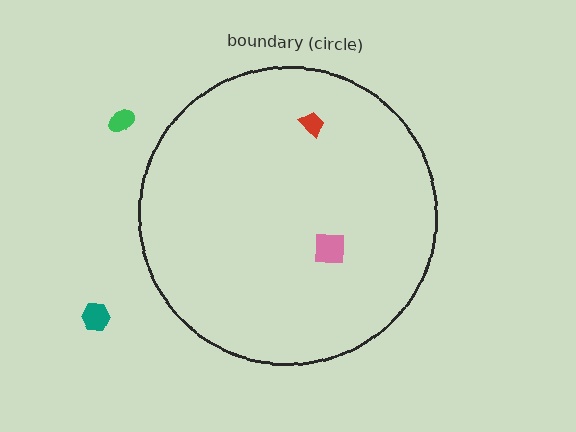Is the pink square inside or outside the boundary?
Inside.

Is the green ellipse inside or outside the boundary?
Outside.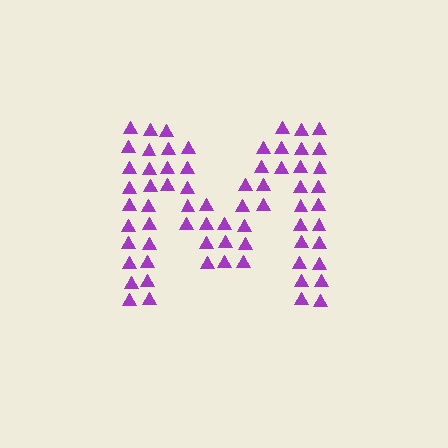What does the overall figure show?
The overall figure shows the letter M.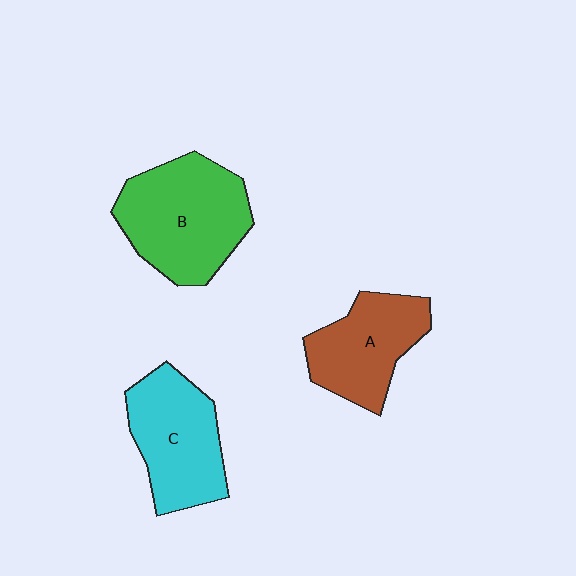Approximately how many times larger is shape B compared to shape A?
Approximately 1.4 times.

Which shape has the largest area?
Shape B (green).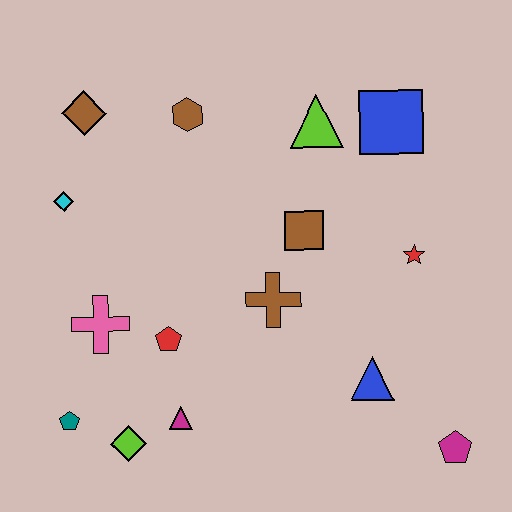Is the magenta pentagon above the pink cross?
No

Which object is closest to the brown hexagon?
The brown diamond is closest to the brown hexagon.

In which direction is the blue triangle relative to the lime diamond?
The blue triangle is to the right of the lime diamond.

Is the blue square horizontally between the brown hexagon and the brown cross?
No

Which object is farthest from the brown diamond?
The magenta pentagon is farthest from the brown diamond.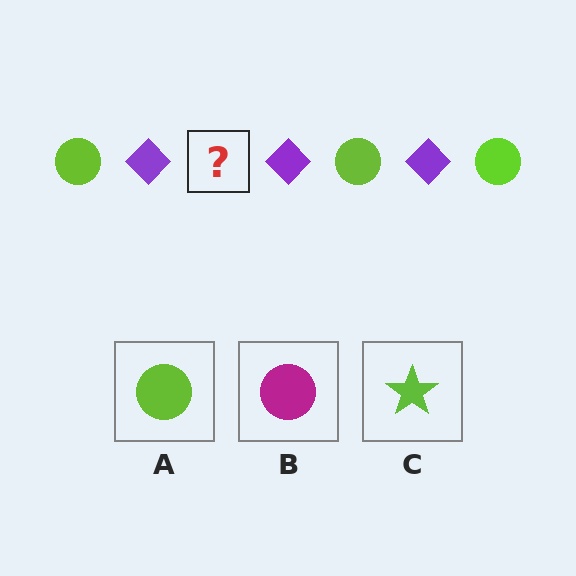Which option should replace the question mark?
Option A.